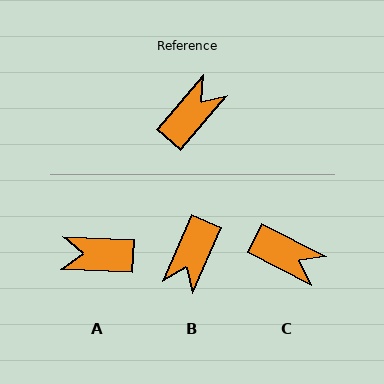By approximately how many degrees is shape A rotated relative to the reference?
Approximately 128 degrees counter-clockwise.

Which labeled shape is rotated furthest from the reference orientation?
B, about 163 degrees away.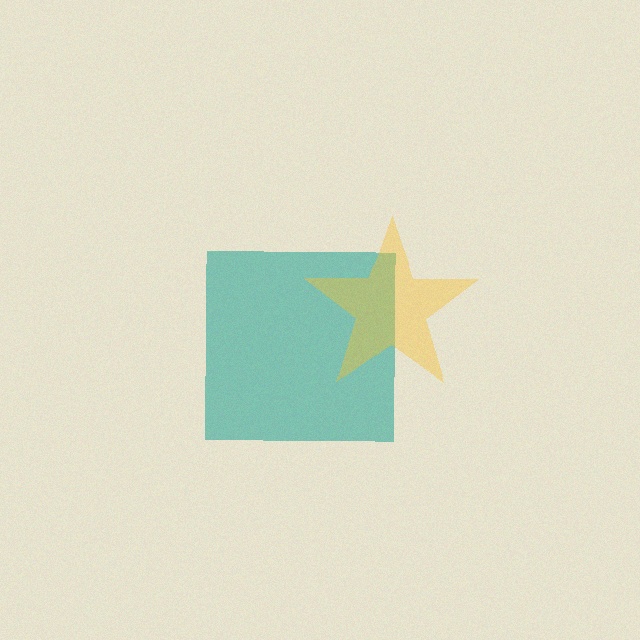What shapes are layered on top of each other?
The layered shapes are: a teal square, a yellow star.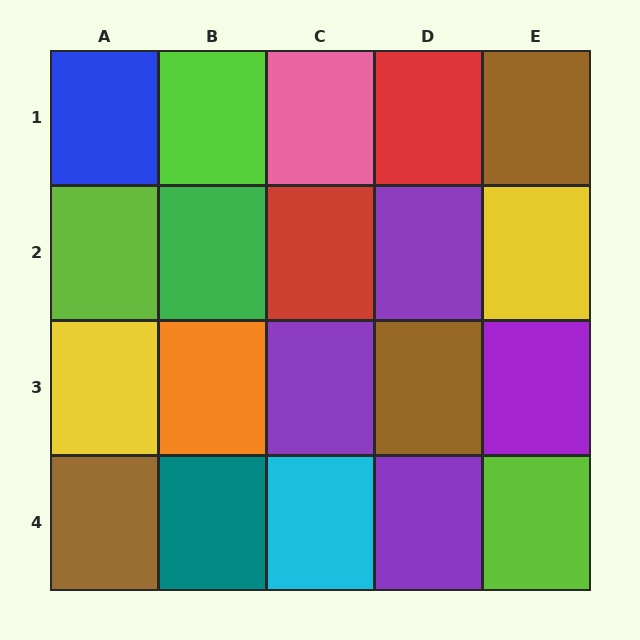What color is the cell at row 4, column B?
Teal.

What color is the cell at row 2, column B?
Green.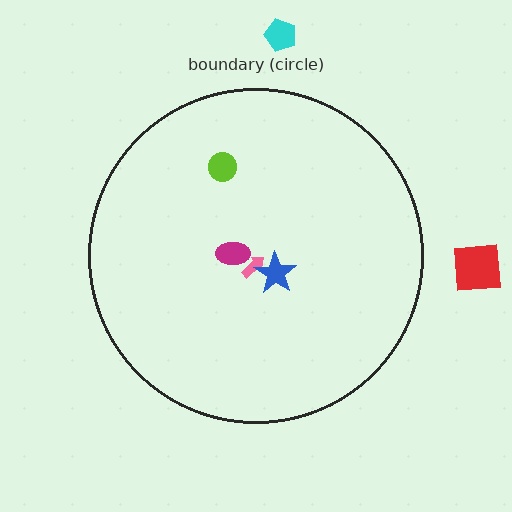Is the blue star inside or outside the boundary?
Inside.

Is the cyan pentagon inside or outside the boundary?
Outside.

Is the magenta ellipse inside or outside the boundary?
Inside.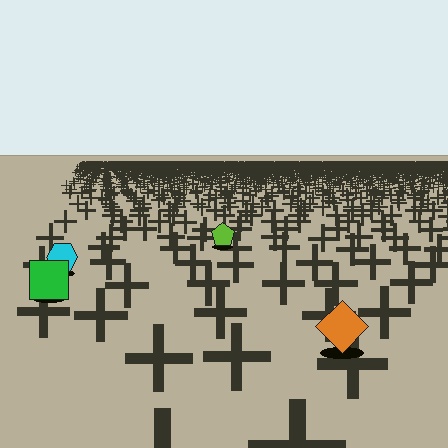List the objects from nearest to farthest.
From nearest to farthest: the orange diamond, the green square, the cyan hexagon, the lime pentagon.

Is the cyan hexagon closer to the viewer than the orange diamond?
No. The orange diamond is closer — you can tell from the texture gradient: the ground texture is coarser near it.